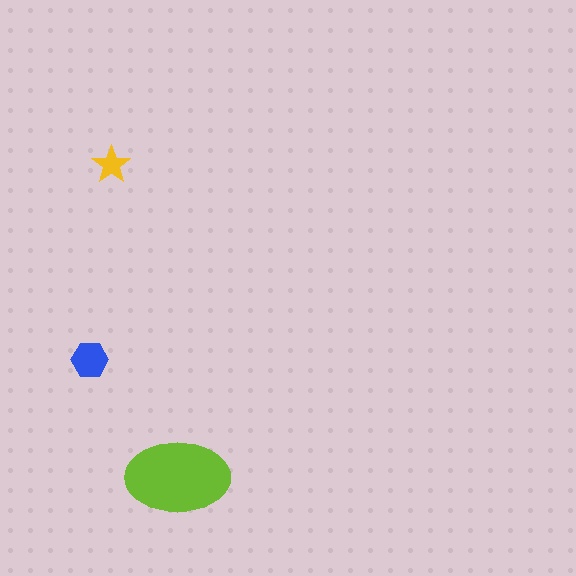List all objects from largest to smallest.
The lime ellipse, the blue hexagon, the yellow star.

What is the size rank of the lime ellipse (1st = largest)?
1st.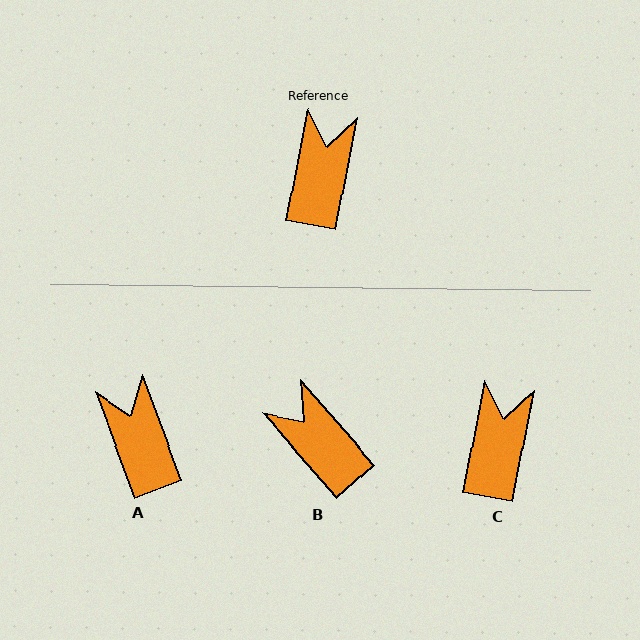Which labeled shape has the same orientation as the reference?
C.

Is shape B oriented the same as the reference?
No, it is off by about 52 degrees.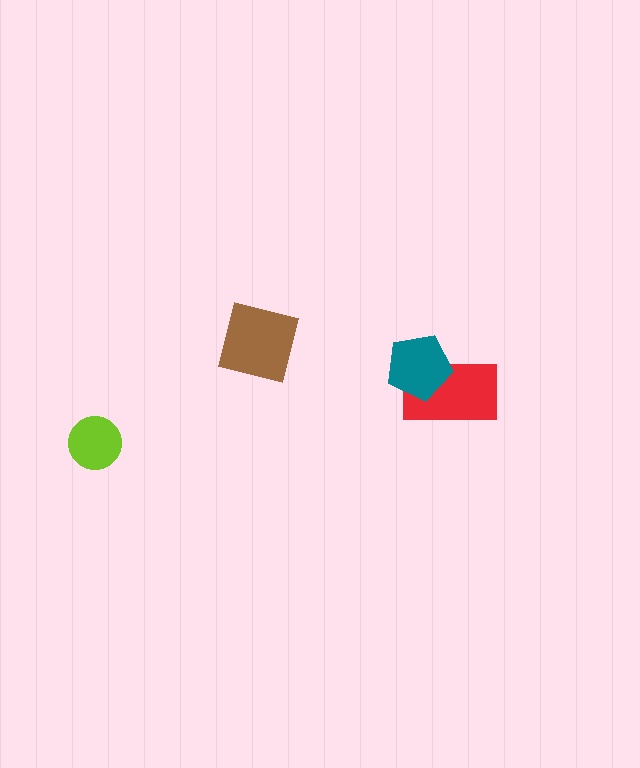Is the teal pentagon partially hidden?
No, no other shape covers it.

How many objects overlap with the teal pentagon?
1 object overlaps with the teal pentagon.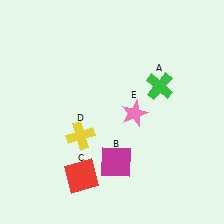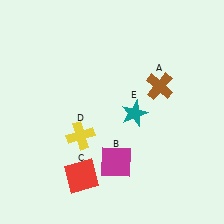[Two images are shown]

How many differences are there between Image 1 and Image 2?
There are 2 differences between the two images.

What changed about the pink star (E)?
In Image 1, E is pink. In Image 2, it changed to teal.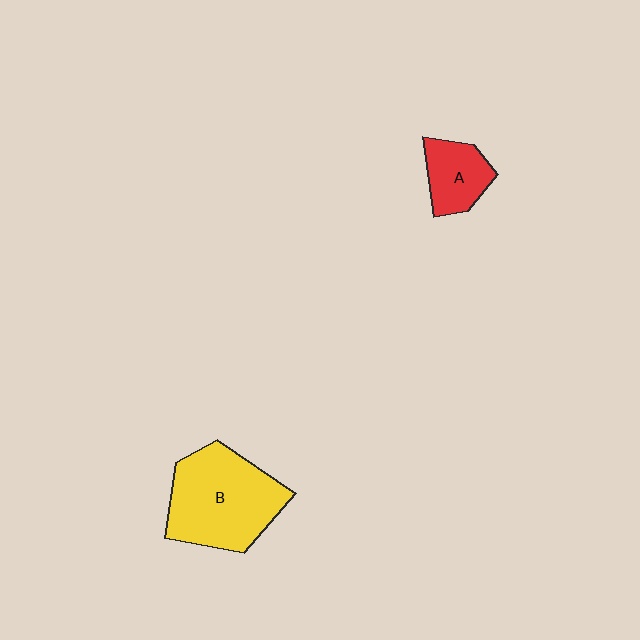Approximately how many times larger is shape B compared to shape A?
Approximately 2.3 times.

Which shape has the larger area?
Shape B (yellow).